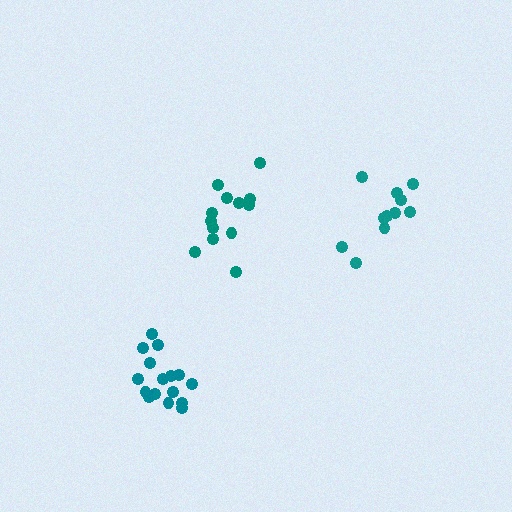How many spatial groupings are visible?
There are 3 spatial groupings.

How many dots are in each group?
Group 1: 13 dots, Group 2: 11 dots, Group 3: 16 dots (40 total).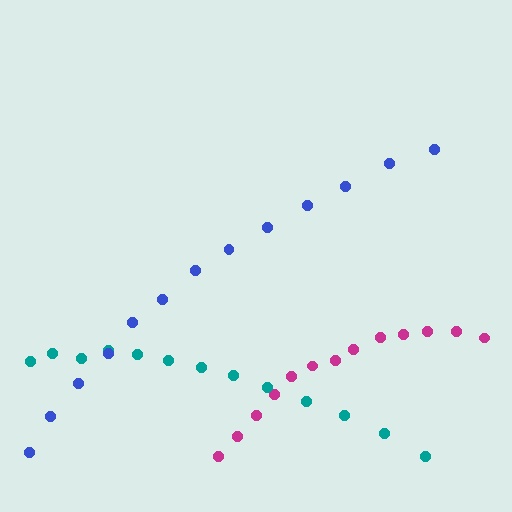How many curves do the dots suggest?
There are 3 distinct paths.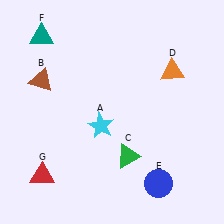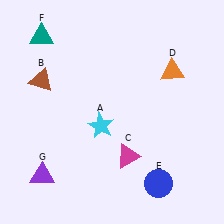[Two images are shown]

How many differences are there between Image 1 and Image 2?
There are 2 differences between the two images.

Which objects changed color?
C changed from green to magenta. G changed from red to purple.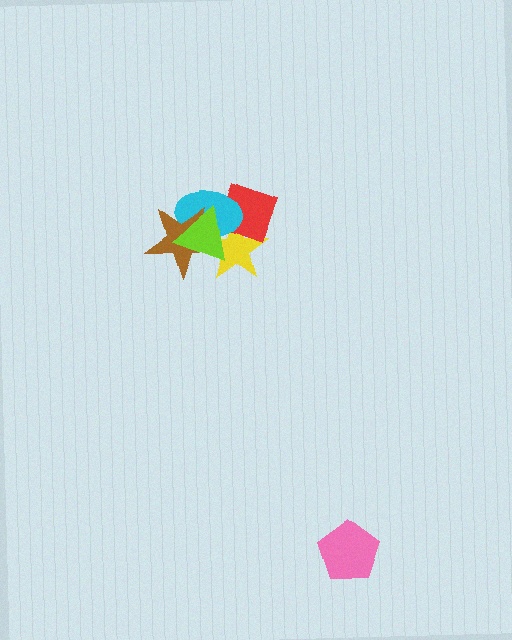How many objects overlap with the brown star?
3 objects overlap with the brown star.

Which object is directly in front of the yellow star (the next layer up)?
The red diamond is directly in front of the yellow star.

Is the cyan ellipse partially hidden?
Yes, it is partially covered by another shape.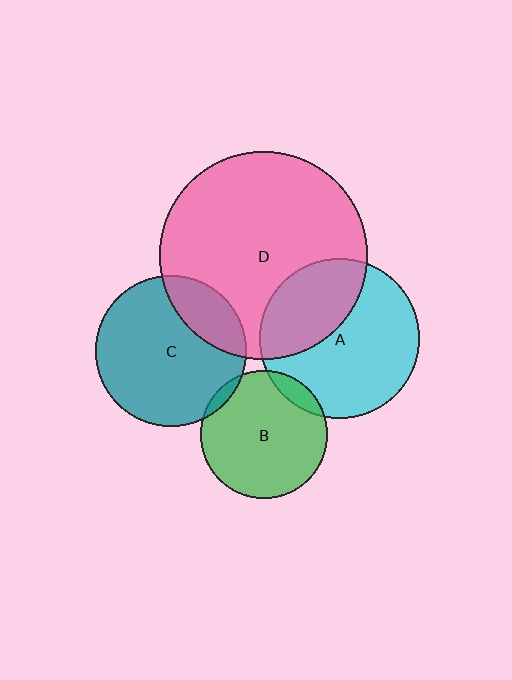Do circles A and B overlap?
Yes.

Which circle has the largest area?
Circle D (pink).